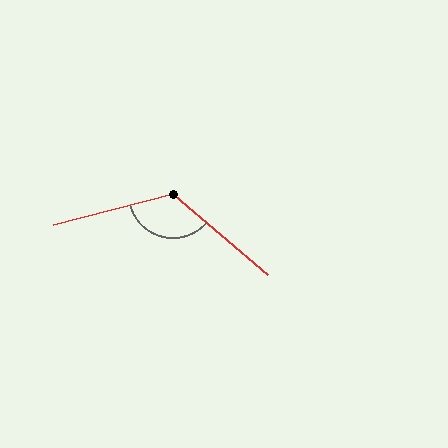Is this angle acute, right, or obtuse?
It is obtuse.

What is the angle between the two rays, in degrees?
Approximately 125 degrees.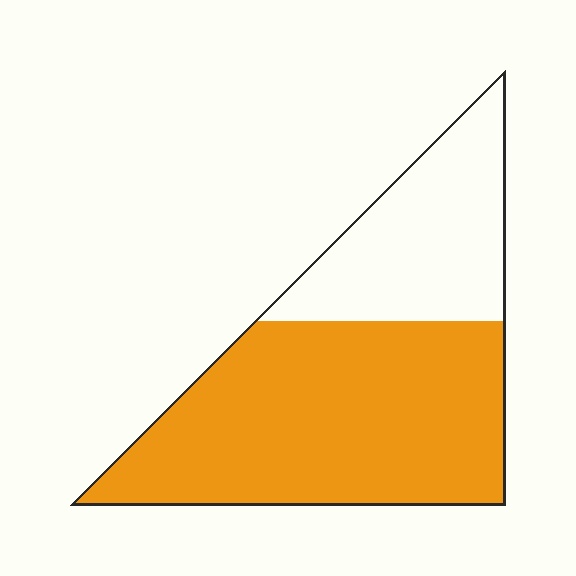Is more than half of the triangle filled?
Yes.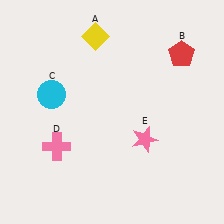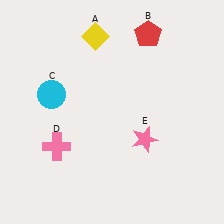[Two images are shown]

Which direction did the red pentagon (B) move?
The red pentagon (B) moved left.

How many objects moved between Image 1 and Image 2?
1 object moved between the two images.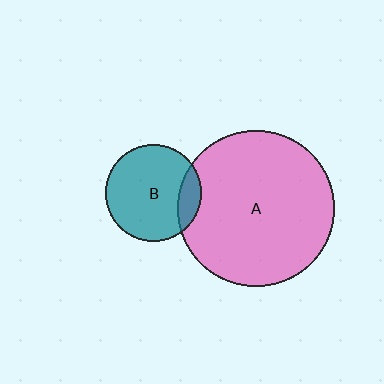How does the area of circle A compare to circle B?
Approximately 2.6 times.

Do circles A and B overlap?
Yes.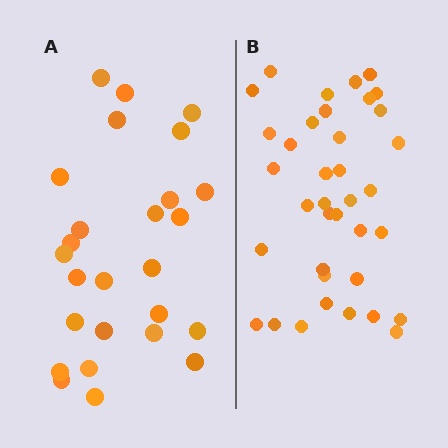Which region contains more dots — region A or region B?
Region B (the right region) has more dots.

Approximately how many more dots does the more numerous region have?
Region B has roughly 12 or so more dots than region A.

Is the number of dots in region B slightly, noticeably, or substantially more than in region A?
Region B has noticeably more, but not dramatically so. The ratio is roughly 1.4 to 1.